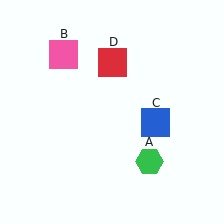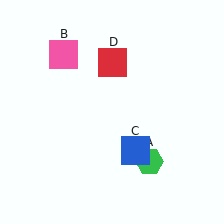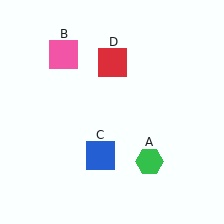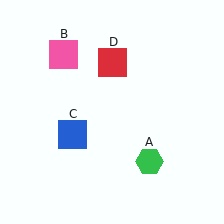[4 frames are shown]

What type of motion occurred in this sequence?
The blue square (object C) rotated clockwise around the center of the scene.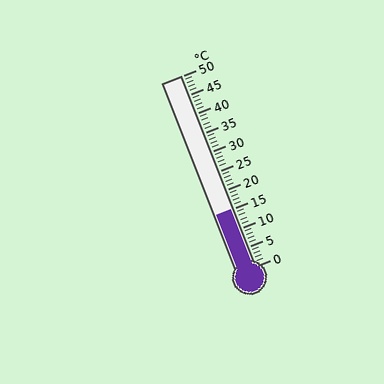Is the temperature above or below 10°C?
The temperature is above 10°C.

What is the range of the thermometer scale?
The thermometer scale ranges from 0°C to 50°C.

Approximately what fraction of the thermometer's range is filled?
The thermometer is filled to approximately 30% of its range.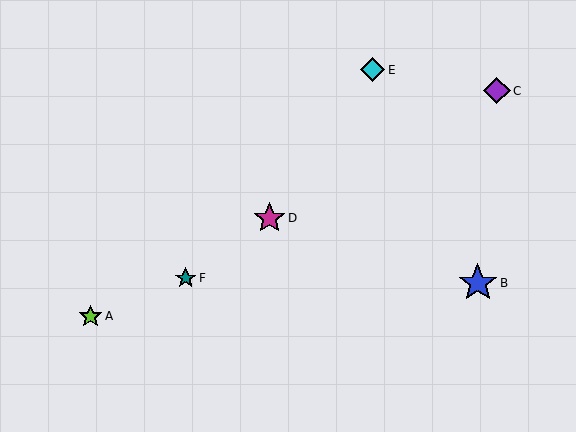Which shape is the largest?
The blue star (labeled B) is the largest.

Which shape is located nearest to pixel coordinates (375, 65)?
The cyan diamond (labeled E) at (373, 70) is nearest to that location.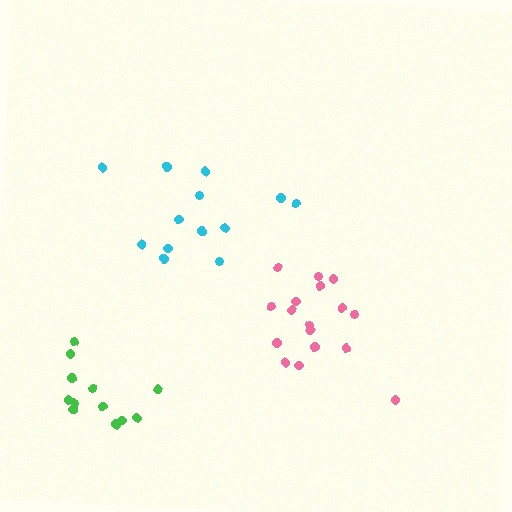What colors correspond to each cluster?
The clusters are colored: pink, cyan, green.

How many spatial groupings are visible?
There are 3 spatial groupings.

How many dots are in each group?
Group 1: 17 dots, Group 2: 13 dots, Group 3: 12 dots (42 total).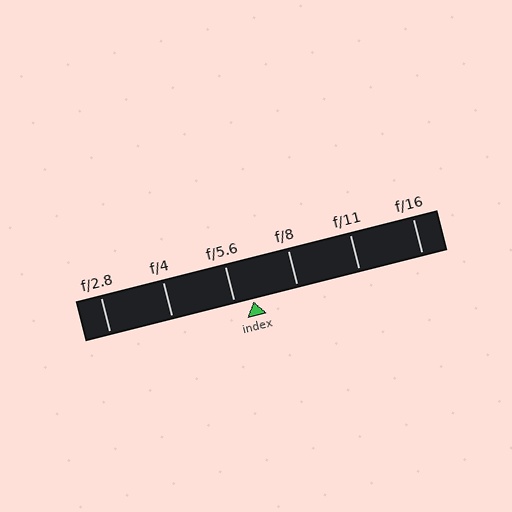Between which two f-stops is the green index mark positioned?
The index mark is between f/5.6 and f/8.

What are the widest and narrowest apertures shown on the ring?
The widest aperture shown is f/2.8 and the narrowest is f/16.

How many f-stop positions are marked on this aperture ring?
There are 6 f-stop positions marked.